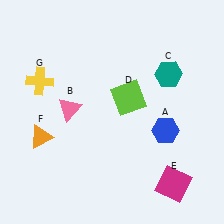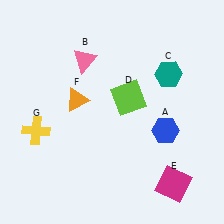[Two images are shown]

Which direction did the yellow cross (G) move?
The yellow cross (G) moved down.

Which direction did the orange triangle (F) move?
The orange triangle (F) moved up.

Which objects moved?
The objects that moved are: the pink triangle (B), the orange triangle (F), the yellow cross (G).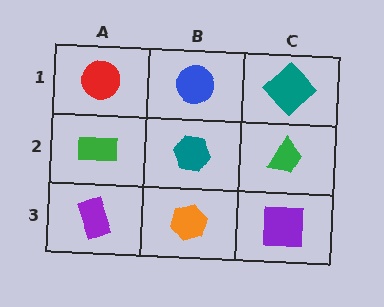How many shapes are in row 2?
3 shapes.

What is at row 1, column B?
A blue circle.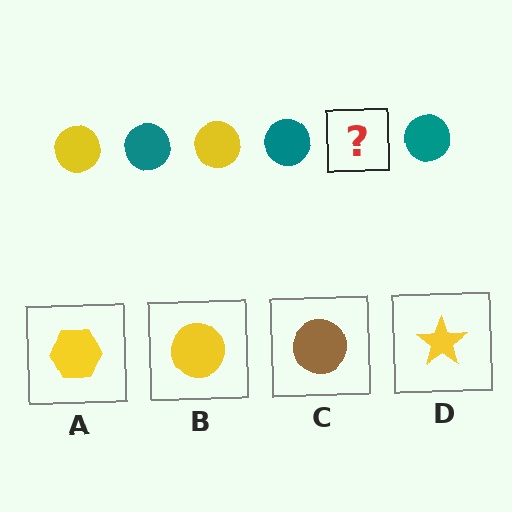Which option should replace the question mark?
Option B.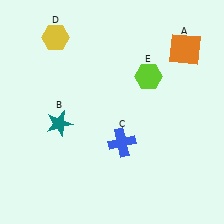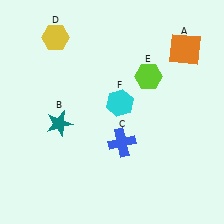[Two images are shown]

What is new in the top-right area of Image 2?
A cyan hexagon (F) was added in the top-right area of Image 2.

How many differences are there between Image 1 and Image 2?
There is 1 difference between the two images.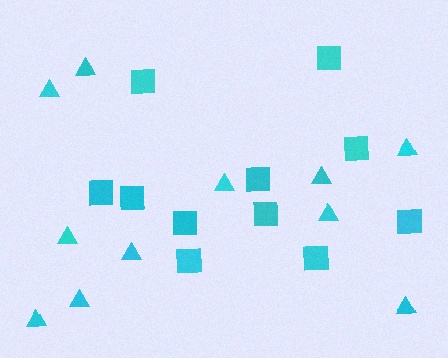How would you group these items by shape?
There are 2 groups: one group of squares (11) and one group of triangles (11).